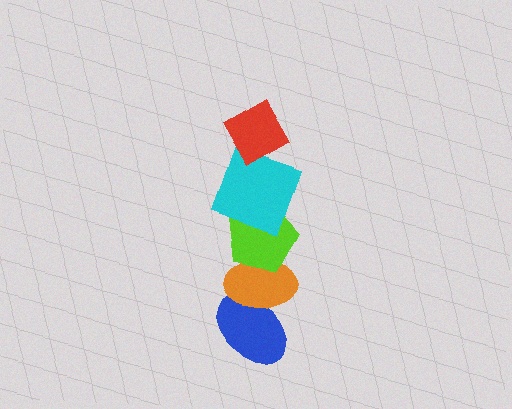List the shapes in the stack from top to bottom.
From top to bottom: the red diamond, the cyan square, the lime pentagon, the orange ellipse, the blue ellipse.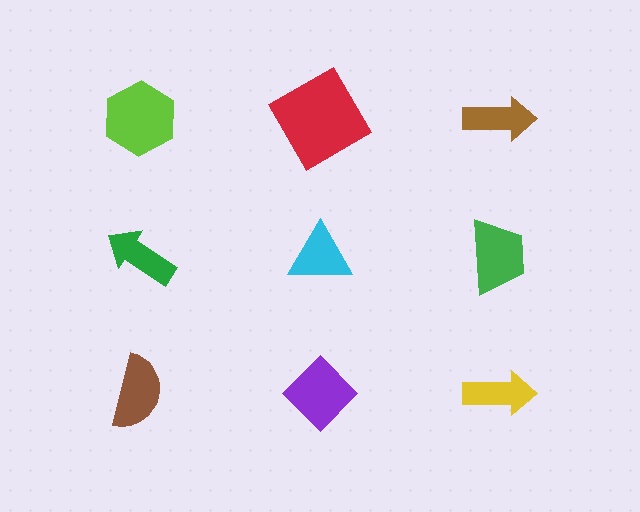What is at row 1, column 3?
A brown arrow.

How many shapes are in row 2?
3 shapes.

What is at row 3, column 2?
A purple diamond.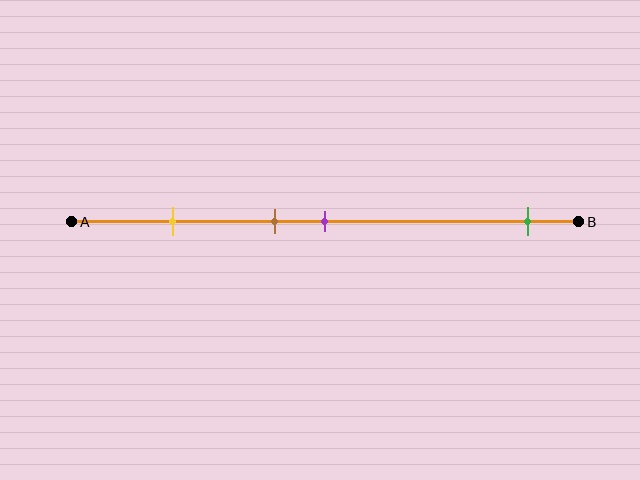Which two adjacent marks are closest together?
The brown and purple marks are the closest adjacent pair.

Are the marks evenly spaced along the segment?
No, the marks are not evenly spaced.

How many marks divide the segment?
There are 4 marks dividing the segment.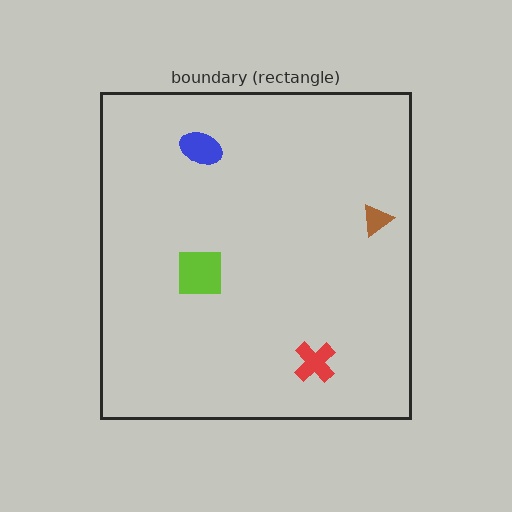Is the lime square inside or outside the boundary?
Inside.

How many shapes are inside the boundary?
4 inside, 0 outside.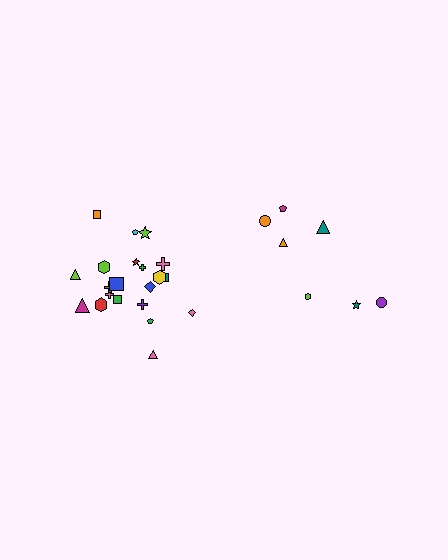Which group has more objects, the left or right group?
The left group.